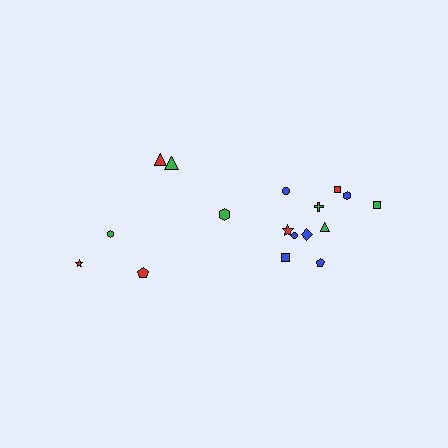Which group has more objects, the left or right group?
The right group.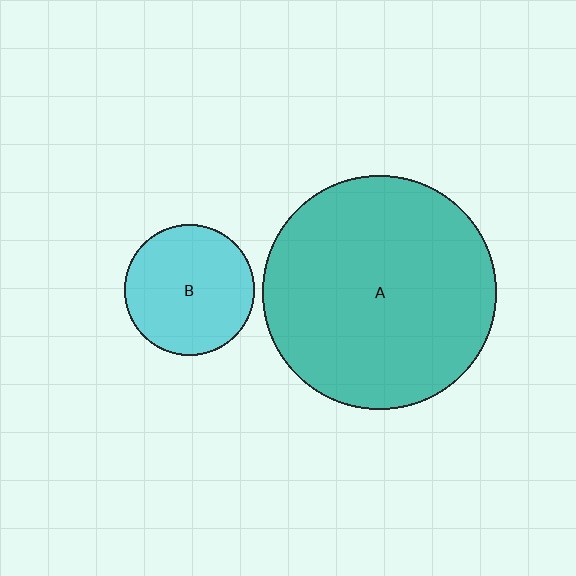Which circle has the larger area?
Circle A (teal).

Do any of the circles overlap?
No, none of the circles overlap.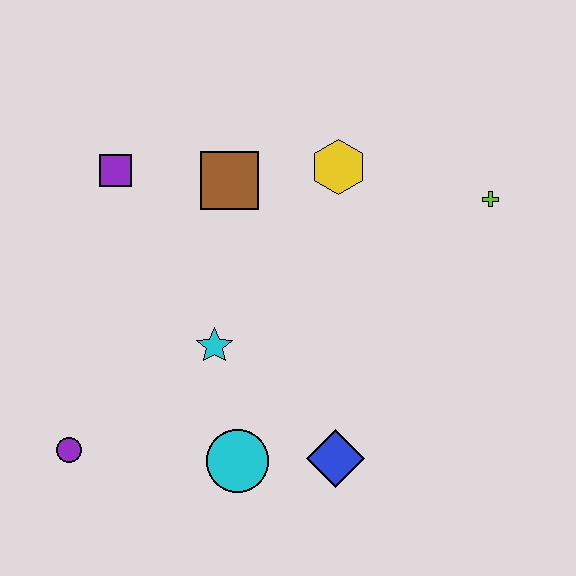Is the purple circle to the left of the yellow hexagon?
Yes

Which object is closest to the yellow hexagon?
The brown square is closest to the yellow hexagon.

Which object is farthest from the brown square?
The purple circle is farthest from the brown square.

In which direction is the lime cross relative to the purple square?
The lime cross is to the right of the purple square.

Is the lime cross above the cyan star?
Yes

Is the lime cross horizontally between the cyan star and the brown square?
No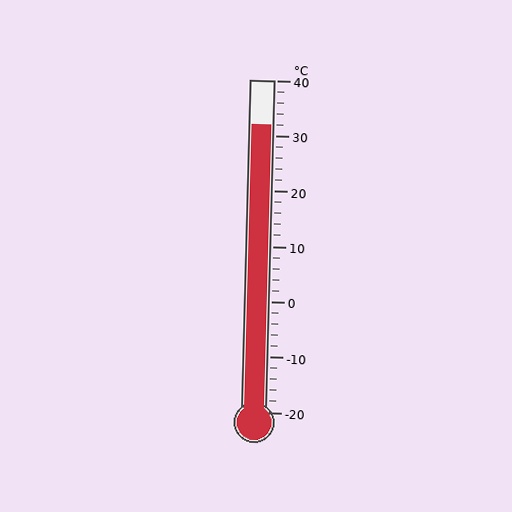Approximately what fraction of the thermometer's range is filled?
The thermometer is filled to approximately 85% of its range.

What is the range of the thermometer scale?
The thermometer scale ranges from -20°C to 40°C.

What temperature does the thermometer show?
The thermometer shows approximately 32°C.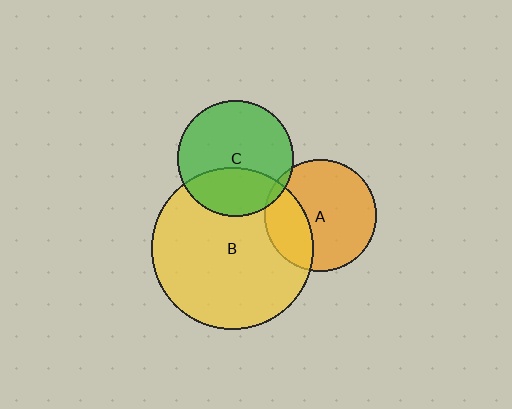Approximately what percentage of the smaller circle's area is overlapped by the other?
Approximately 35%.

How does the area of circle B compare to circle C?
Approximately 1.9 times.